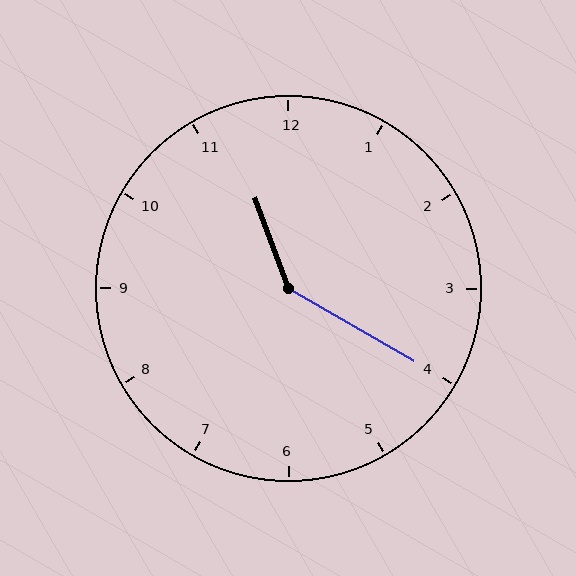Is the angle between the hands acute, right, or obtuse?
It is obtuse.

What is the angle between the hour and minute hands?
Approximately 140 degrees.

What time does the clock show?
11:20.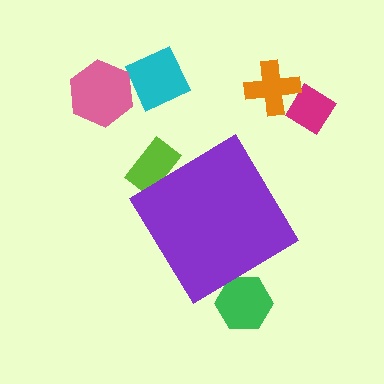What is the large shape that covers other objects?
A purple diamond.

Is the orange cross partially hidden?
No, the orange cross is fully visible.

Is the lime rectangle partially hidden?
Yes, the lime rectangle is partially hidden behind the purple diamond.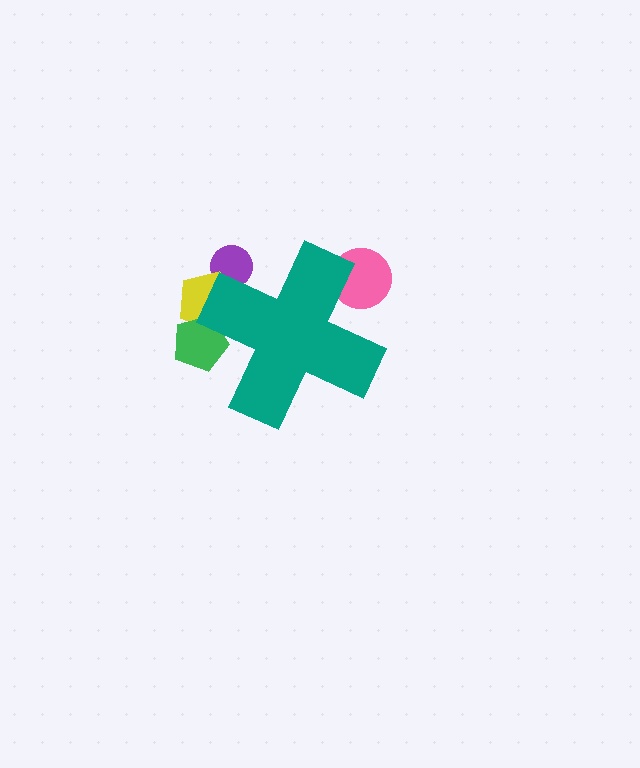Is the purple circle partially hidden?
Yes, the purple circle is partially hidden behind the teal cross.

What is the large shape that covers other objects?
A teal cross.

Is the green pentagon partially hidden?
Yes, the green pentagon is partially hidden behind the teal cross.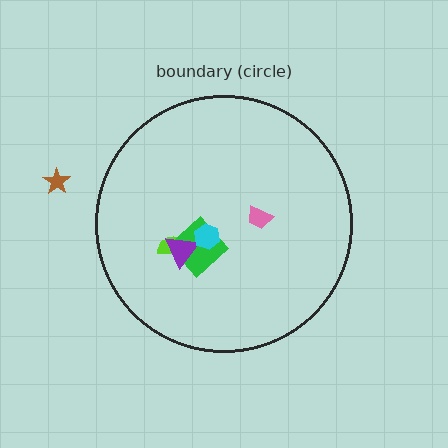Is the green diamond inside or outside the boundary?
Inside.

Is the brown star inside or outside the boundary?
Outside.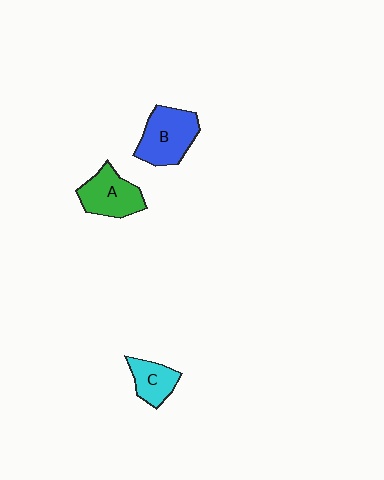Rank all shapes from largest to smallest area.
From largest to smallest: B (blue), A (green), C (cyan).